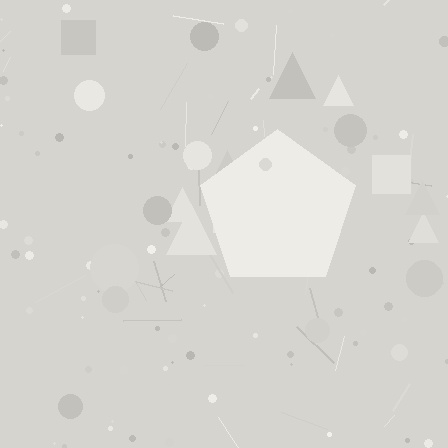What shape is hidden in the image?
A pentagon is hidden in the image.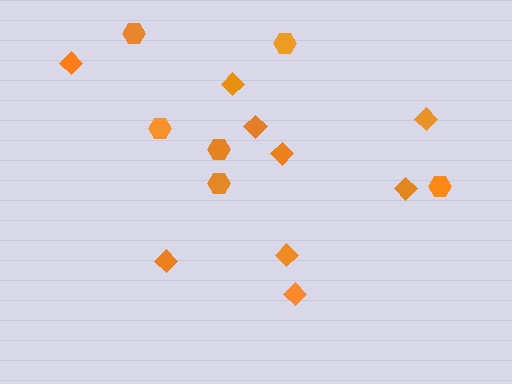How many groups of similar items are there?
There are 2 groups: one group of hexagons (6) and one group of diamonds (9).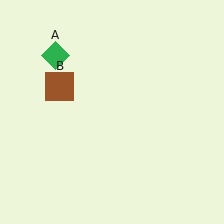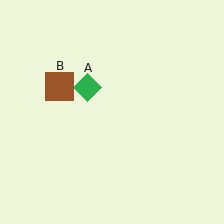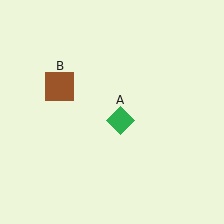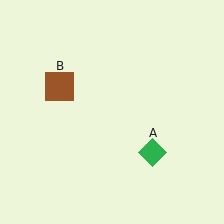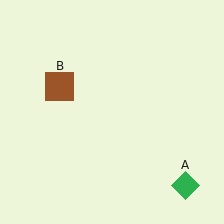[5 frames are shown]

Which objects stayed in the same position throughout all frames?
Brown square (object B) remained stationary.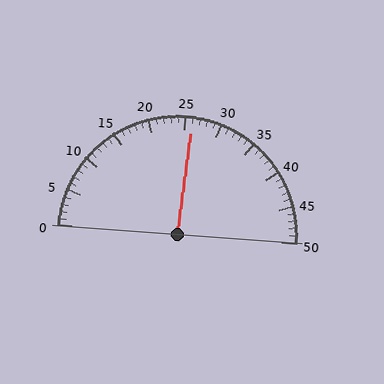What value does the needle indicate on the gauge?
The needle indicates approximately 26.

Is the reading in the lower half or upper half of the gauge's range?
The reading is in the upper half of the range (0 to 50).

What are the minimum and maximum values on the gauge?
The gauge ranges from 0 to 50.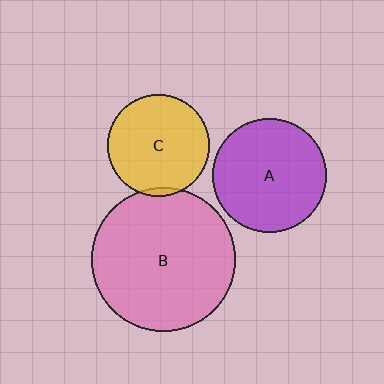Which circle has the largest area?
Circle B (pink).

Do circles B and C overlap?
Yes.